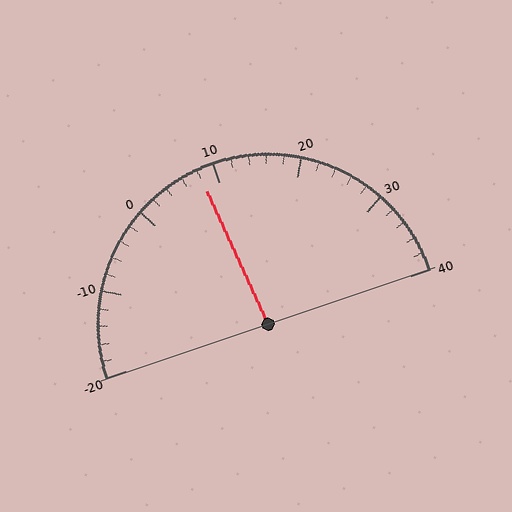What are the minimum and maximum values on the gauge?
The gauge ranges from -20 to 40.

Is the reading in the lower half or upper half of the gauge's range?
The reading is in the lower half of the range (-20 to 40).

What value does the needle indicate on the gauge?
The needle indicates approximately 8.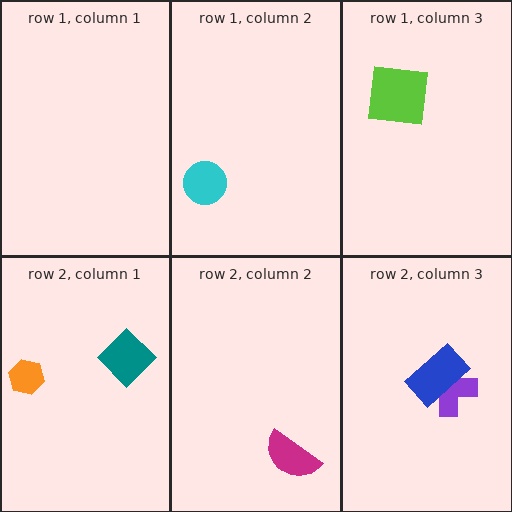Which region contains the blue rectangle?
The row 2, column 3 region.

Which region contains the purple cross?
The row 2, column 3 region.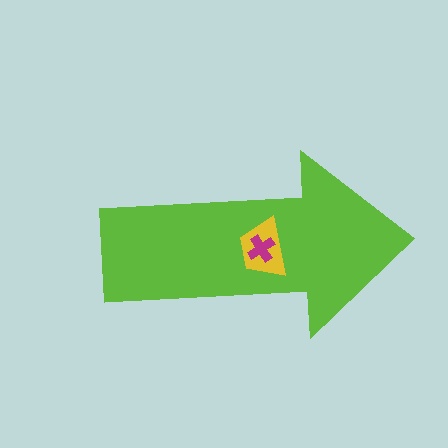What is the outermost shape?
The lime arrow.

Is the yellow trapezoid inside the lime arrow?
Yes.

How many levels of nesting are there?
3.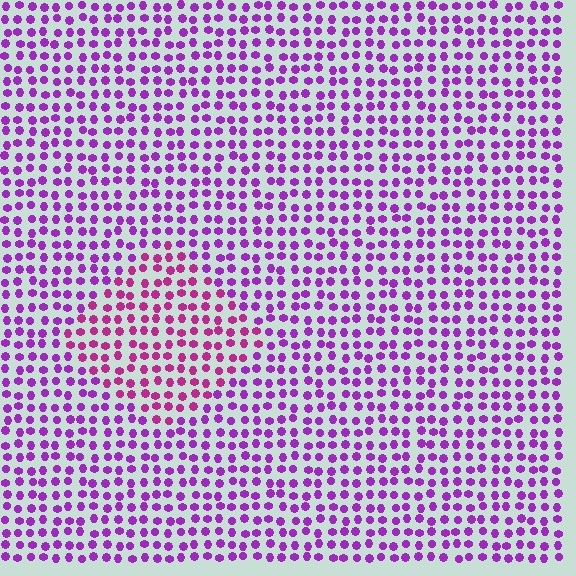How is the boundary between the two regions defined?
The boundary is defined purely by a slight shift in hue (about 30 degrees). Spacing, size, and orientation are identical on both sides.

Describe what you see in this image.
The image is filled with small purple elements in a uniform arrangement. A diamond-shaped region is visible where the elements are tinted to a slightly different hue, forming a subtle color boundary.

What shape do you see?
I see a diamond.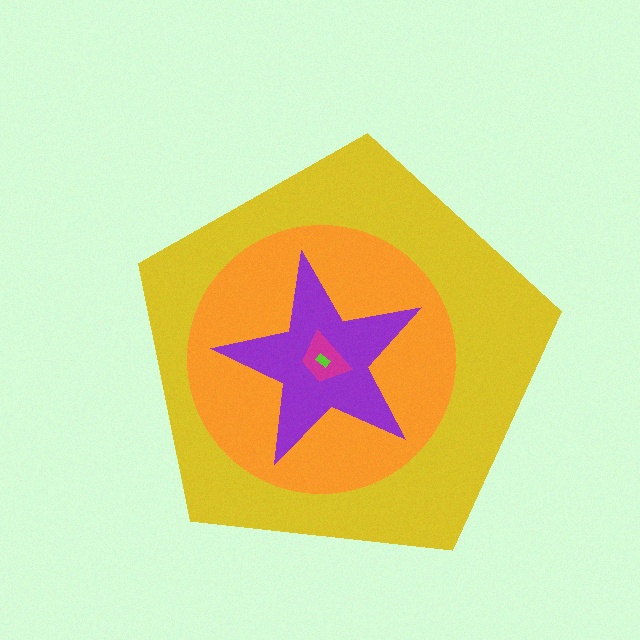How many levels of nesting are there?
5.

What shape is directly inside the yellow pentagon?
The orange circle.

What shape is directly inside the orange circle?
The purple star.